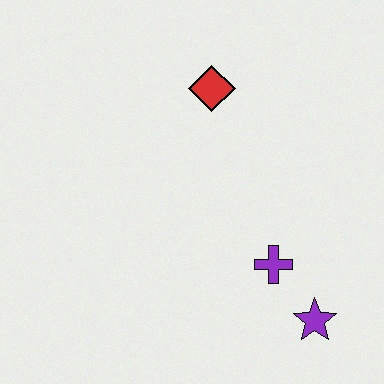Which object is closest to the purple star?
The purple cross is closest to the purple star.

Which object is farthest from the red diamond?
The purple star is farthest from the red diamond.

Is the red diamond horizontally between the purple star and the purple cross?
No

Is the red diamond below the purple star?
No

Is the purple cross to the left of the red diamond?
No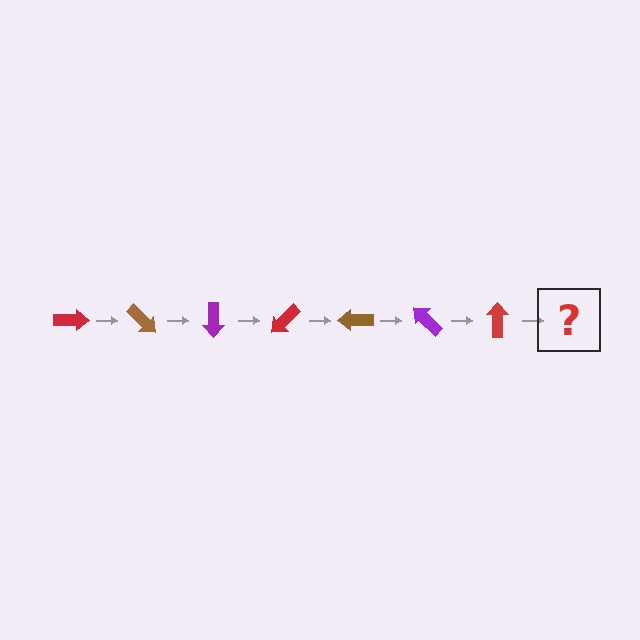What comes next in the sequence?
The next element should be a brown arrow, rotated 315 degrees from the start.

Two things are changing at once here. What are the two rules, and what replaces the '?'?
The two rules are that it rotates 45 degrees each step and the color cycles through red, brown, and purple. The '?' should be a brown arrow, rotated 315 degrees from the start.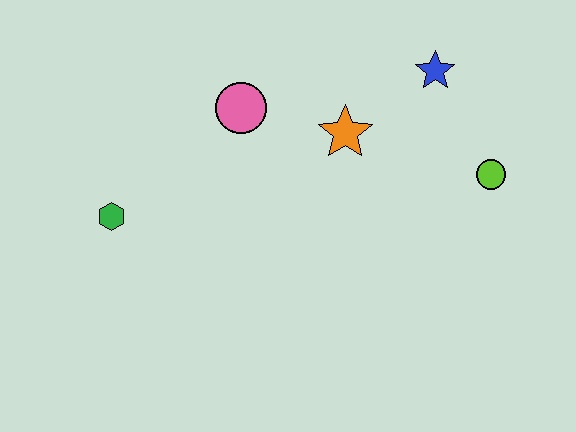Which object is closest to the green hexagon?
The pink circle is closest to the green hexagon.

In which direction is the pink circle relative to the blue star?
The pink circle is to the left of the blue star.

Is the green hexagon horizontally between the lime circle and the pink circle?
No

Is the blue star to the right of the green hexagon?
Yes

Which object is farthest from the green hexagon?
The lime circle is farthest from the green hexagon.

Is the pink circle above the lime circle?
Yes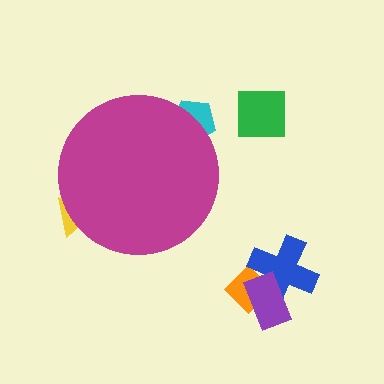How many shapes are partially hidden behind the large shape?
2 shapes are partially hidden.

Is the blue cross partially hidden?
No, the blue cross is fully visible.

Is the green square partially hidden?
No, the green square is fully visible.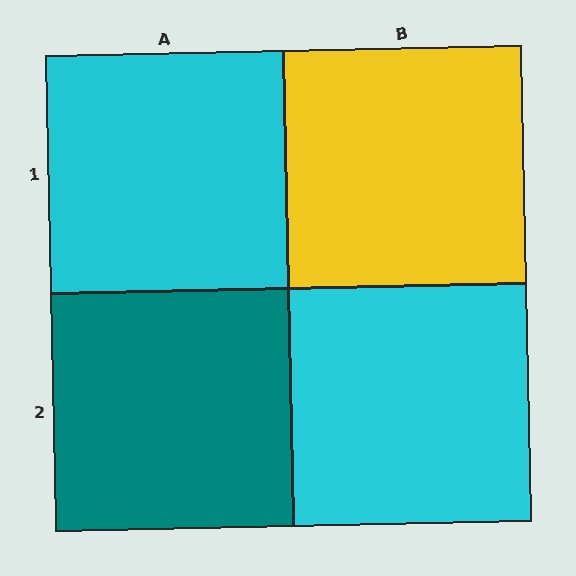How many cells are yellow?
1 cell is yellow.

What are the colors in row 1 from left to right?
Cyan, yellow.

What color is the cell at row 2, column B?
Cyan.